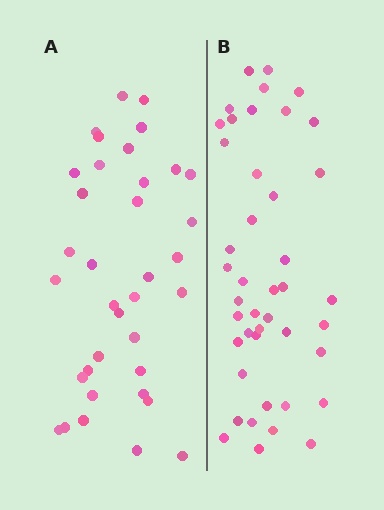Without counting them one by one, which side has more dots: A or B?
Region B (the right region) has more dots.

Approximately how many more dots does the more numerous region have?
Region B has roughly 8 or so more dots than region A.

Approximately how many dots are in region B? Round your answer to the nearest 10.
About 40 dots. (The exact count is 43, which rounds to 40.)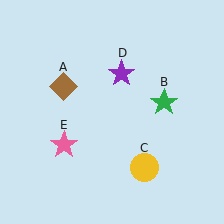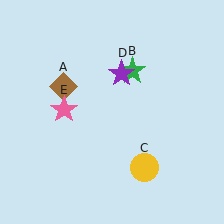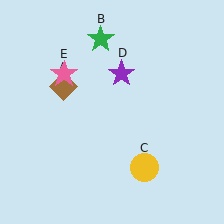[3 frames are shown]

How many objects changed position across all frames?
2 objects changed position: green star (object B), pink star (object E).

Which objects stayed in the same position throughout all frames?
Brown diamond (object A) and yellow circle (object C) and purple star (object D) remained stationary.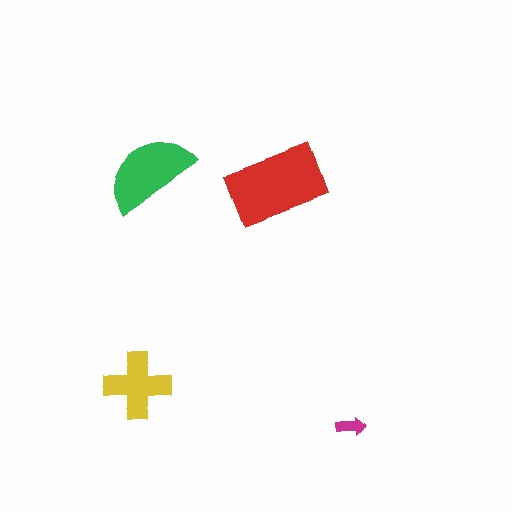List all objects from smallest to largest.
The magenta arrow, the yellow cross, the green semicircle, the red rectangle.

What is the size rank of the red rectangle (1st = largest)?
1st.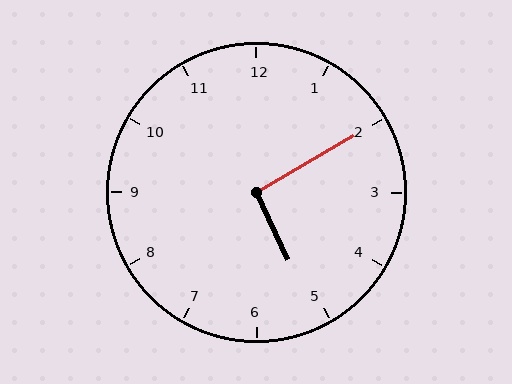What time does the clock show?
5:10.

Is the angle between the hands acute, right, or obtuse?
It is right.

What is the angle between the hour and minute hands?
Approximately 95 degrees.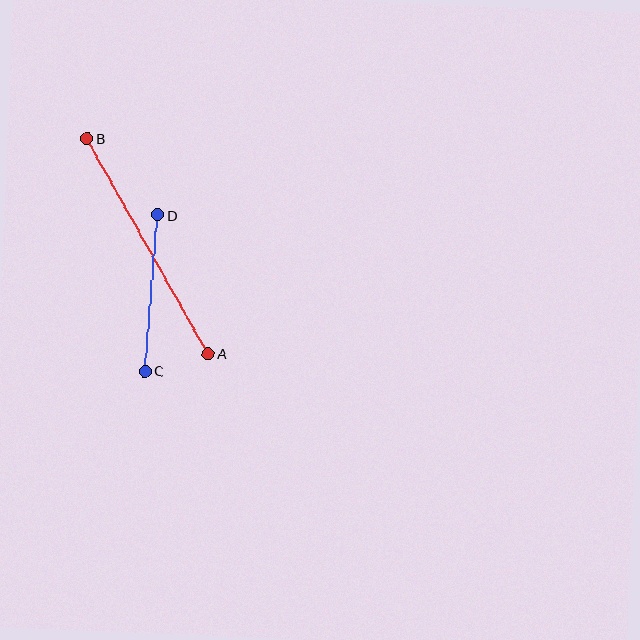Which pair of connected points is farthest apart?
Points A and B are farthest apart.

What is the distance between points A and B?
The distance is approximately 247 pixels.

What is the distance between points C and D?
The distance is approximately 156 pixels.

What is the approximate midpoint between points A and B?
The midpoint is at approximately (148, 246) pixels.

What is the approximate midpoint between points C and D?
The midpoint is at approximately (151, 293) pixels.